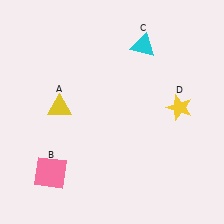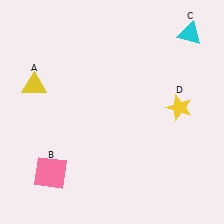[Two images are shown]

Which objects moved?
The objects that moved are: the yellow triangle (A), the cyan triangle (C).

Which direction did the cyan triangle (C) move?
The cyan triangle (C) moved right.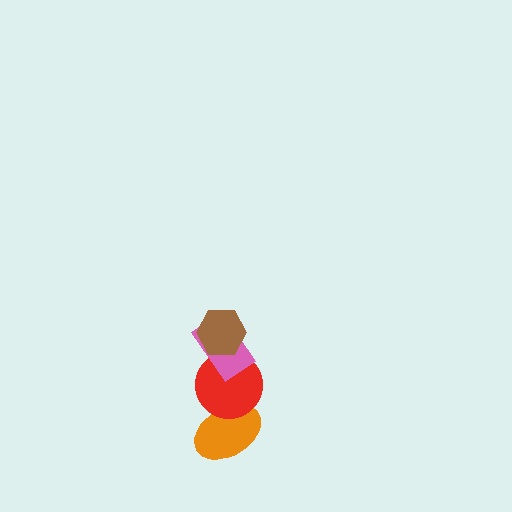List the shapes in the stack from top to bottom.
From top to bottom: the brown hexagon, the pink rectangle, the red circle, the orange ellipse.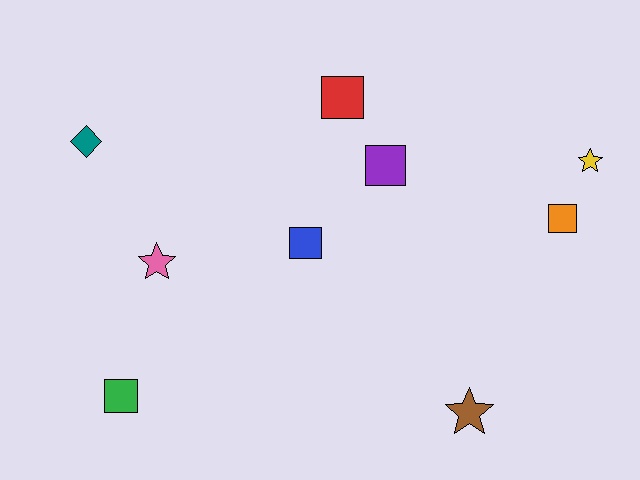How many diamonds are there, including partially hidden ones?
There is 1 diamond.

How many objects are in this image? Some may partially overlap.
There are 9 objects.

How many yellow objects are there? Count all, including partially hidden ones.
There is 1 yellow object.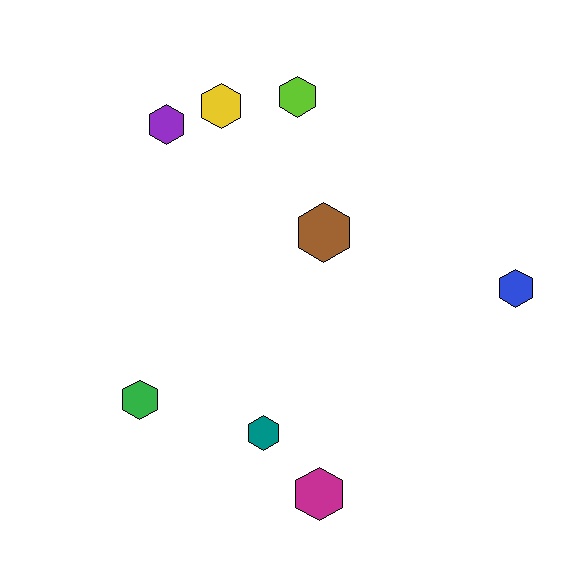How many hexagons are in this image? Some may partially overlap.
There are 8 hexagons.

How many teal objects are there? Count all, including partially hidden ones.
There is 1 teal object.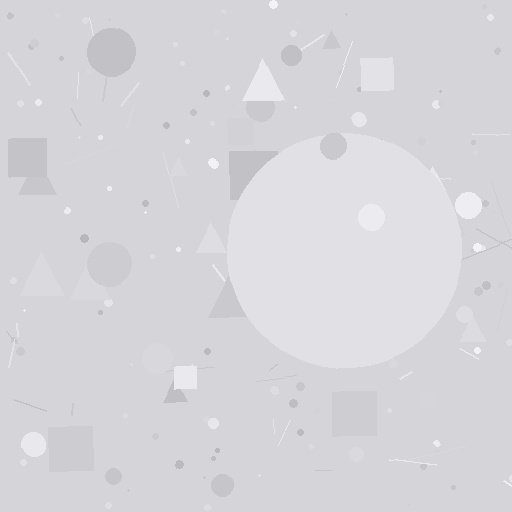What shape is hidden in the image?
A circle is hidden in the image.